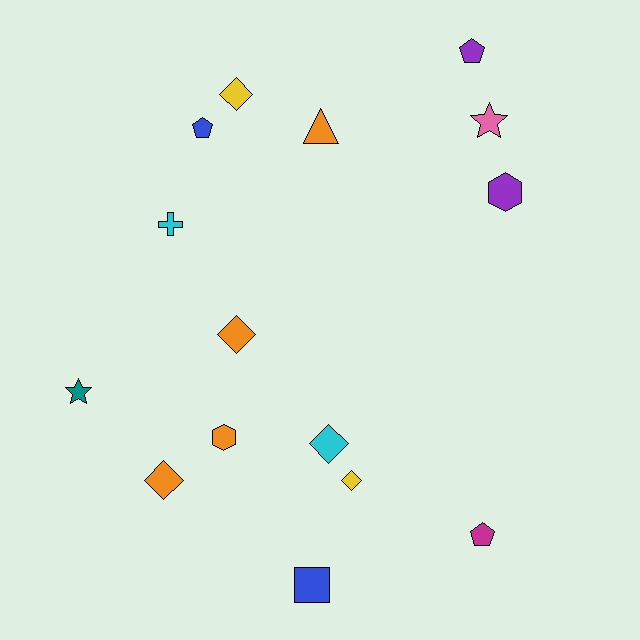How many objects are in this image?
There are 15 objects.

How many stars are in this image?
There are 2 stars.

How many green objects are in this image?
There are no green objects.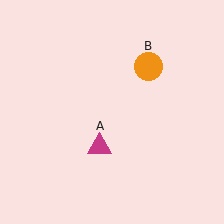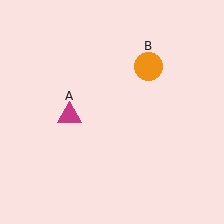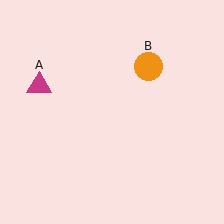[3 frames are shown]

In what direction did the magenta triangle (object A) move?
The magenta triangle (object A) moved up and to the left.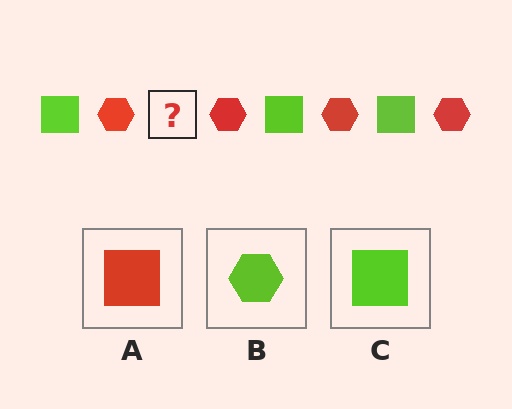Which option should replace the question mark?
Option C.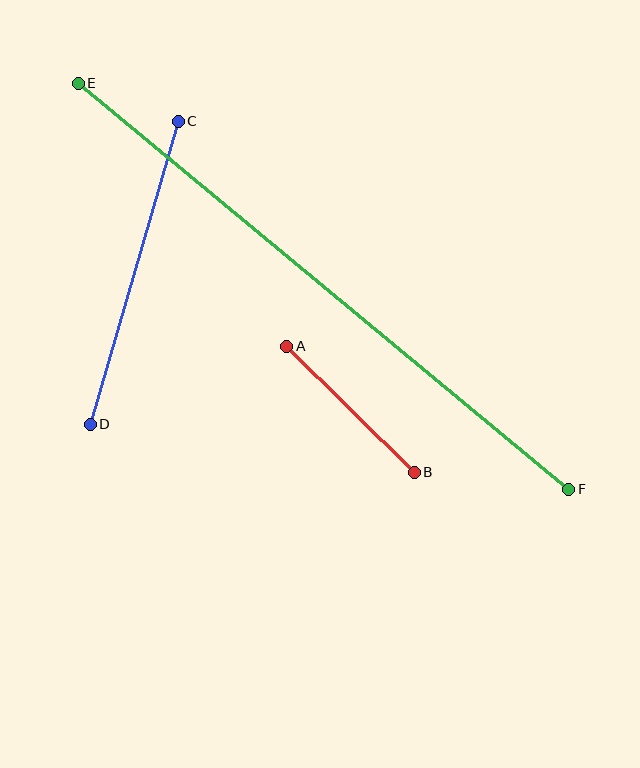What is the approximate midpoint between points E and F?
The midpoint is at approximately (323, 286) pixels.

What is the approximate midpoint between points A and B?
The midpoint is at approximately (351, 409) pixels.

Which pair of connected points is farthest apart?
Points E and F are farthest apart.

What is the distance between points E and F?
The distance is approximately 637 pixels.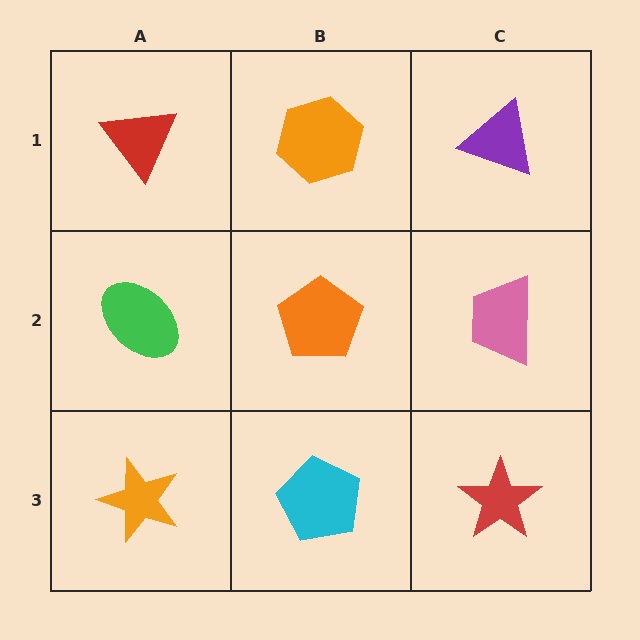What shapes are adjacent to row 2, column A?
A red triangle (row 1, column A), an orange star (row 3, column A), an orange pentagon (row 2, column B).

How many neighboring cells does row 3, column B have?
3.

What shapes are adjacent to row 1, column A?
A green ellipse (row 2, column A), an orange hexagon (row 1, column B).